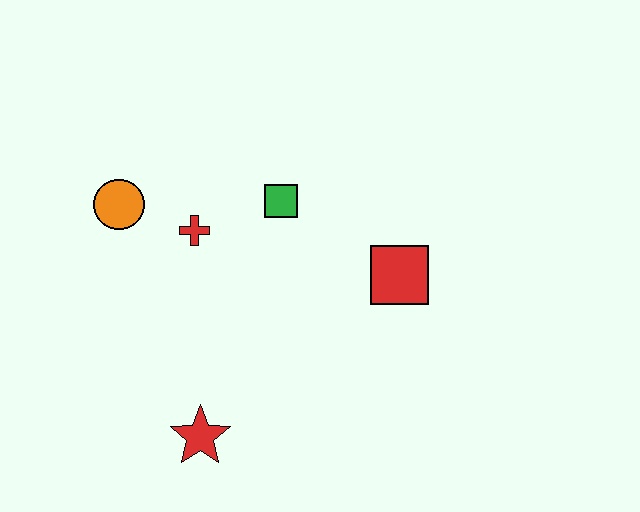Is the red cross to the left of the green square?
Yes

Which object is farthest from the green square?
The red star is farthest from the green square.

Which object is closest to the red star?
The red cross is closest to the red star.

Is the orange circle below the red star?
No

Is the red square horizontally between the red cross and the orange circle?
No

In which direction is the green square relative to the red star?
The green square is above the red star.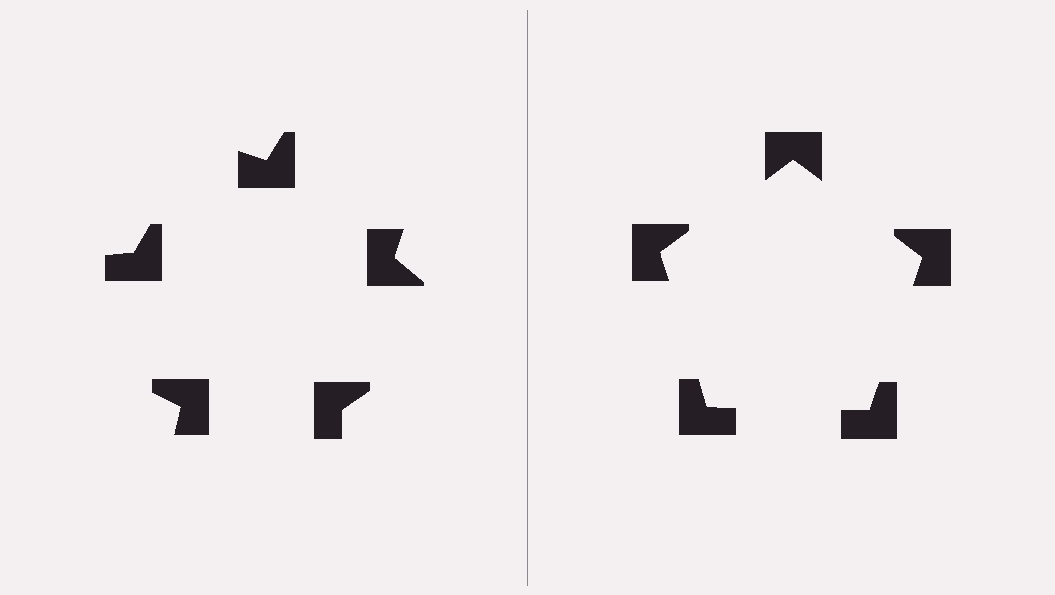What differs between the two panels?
The notched squares are positioned identically on both sides; only the wedge orientations differ. On the right they align to a pentagon; on the left they are misaligned.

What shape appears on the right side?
An illusory pentagon.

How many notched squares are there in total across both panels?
10 — 5 on each side.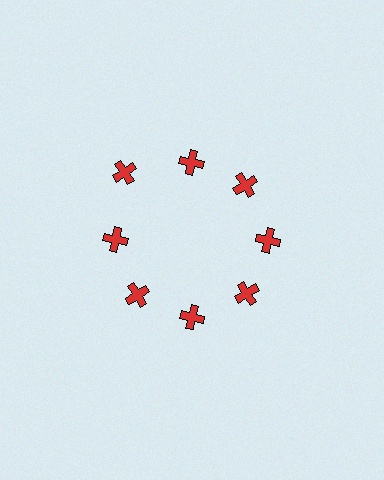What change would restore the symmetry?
The symmetry would be restored by moving it inward, back onto the ring so that all 8 crosses sit at equal angles and equal distance from the center.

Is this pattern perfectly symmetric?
No. The 8 red crosses are arranged in a ring, but one element near the 10 o'clock position is pushed outward from the center, breaking the 8-fold rotational symmetry.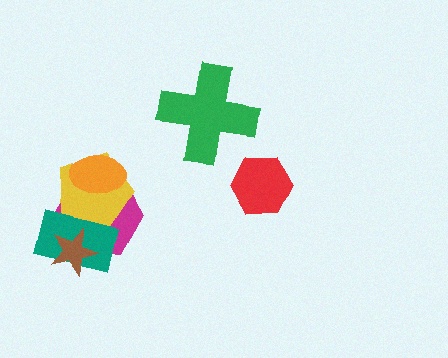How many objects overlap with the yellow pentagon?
3 objects overlap with the yellow pentagon.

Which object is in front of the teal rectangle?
The brown star is in front of the teal rectangle.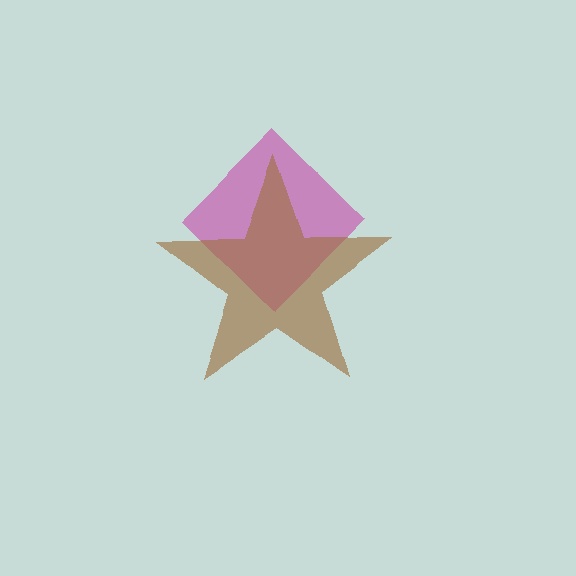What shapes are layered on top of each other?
The layered shapes are: a magenta diamond, a brown star.